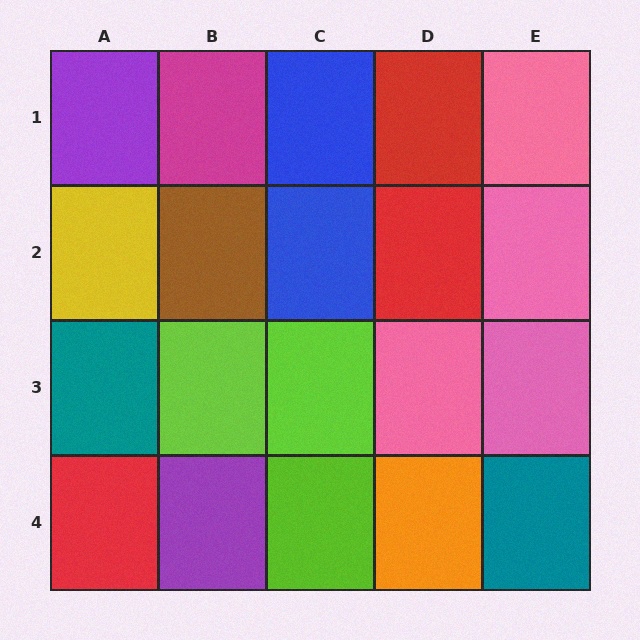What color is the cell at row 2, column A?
Yellow.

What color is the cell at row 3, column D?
Pink.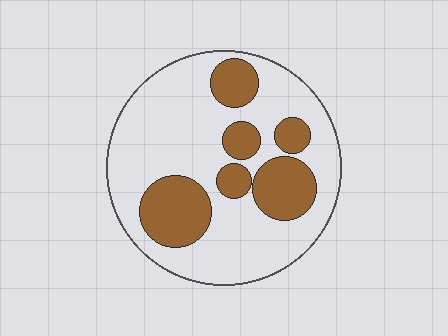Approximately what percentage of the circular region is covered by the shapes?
Approximately 30%.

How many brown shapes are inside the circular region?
6.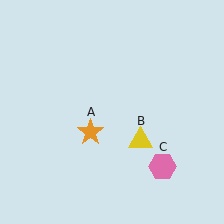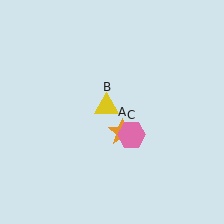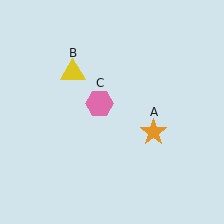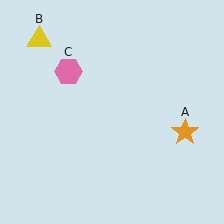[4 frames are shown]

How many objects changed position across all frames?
3 objects changed position: orange star (object A), yellow triangle (object B), pink hexagon (object C).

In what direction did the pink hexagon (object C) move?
The pink hexagon (object C) moved up and to the left.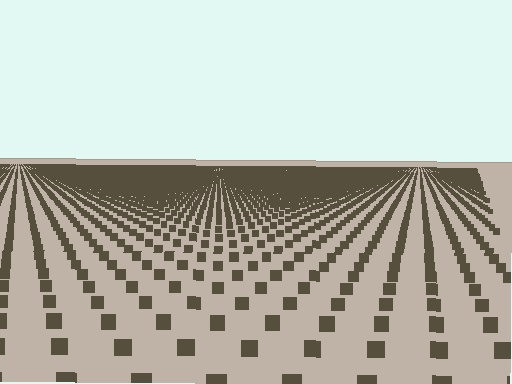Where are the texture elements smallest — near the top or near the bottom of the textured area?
Near the top.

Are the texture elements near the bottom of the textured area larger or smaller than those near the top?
Larger. Near the bottom, elements are closer to the viewer and appear at a bigger on-screen size.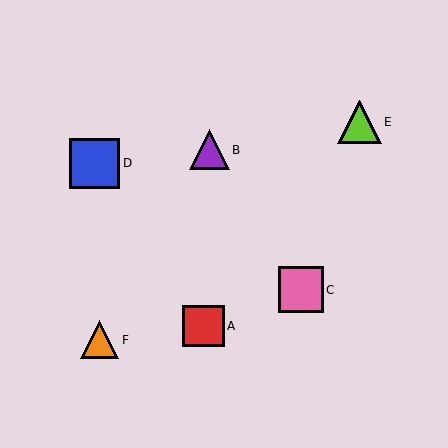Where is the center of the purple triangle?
The center of the purple triangle is at (209, 150).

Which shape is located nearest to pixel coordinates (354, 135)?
The lime triangle (labeled E) at (359, 122) is nearest to that location.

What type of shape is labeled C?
Shape C is a pink square.